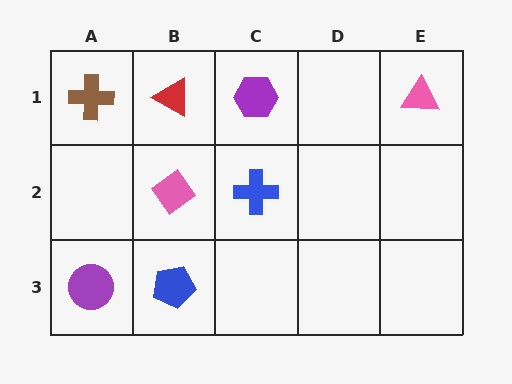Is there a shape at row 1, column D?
No, that cell is empty.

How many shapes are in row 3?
2 shapes.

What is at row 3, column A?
A purple circle.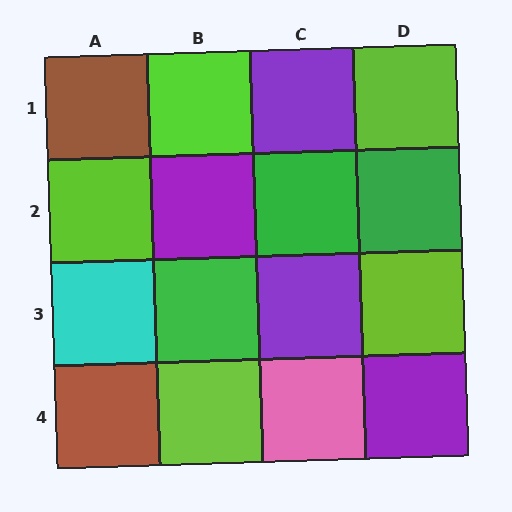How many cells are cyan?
1 cell is cyan.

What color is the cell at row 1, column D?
Lime.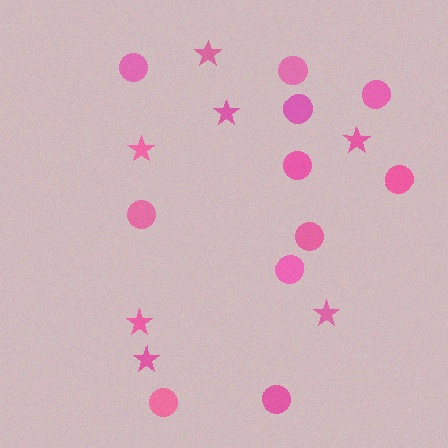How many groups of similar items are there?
There are 2 groups: one group of circles (11) and one group of stars (7).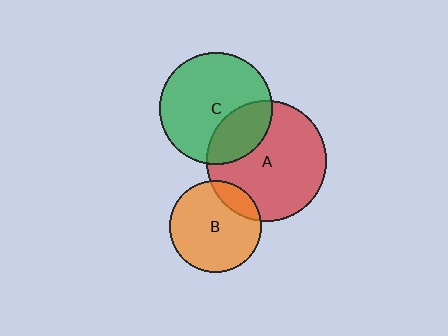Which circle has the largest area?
Circle A (red).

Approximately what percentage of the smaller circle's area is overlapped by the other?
Approximately 15%.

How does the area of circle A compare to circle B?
Approximately 1.7 times.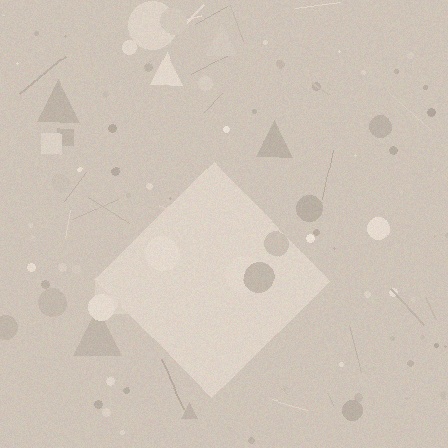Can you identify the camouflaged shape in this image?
The camouflaged shape is a diamond.